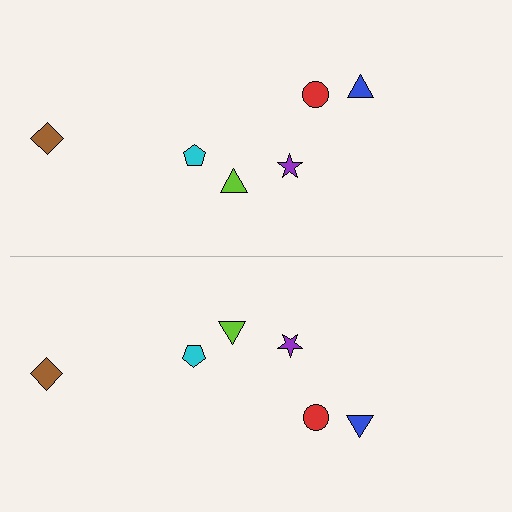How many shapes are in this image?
There are 12 shapes in this image.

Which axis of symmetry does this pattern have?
The pattern has a horizontal axis of symmetry running through the center of the image.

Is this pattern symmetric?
Yes, this pattern has bilateral (reflection) symmetry.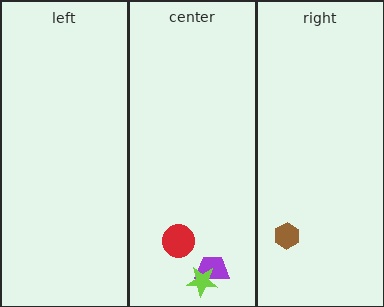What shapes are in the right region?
The brown hexagon.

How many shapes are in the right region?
1.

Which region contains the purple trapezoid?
The center region.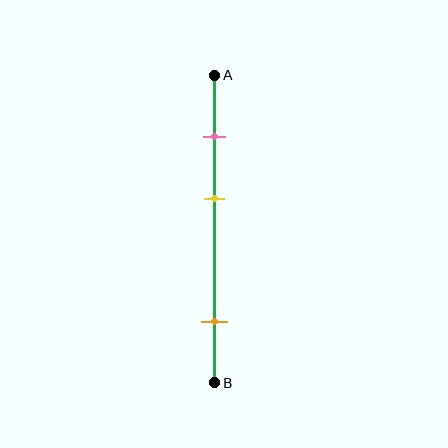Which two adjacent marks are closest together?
The pink and yellow marks are the closest adjacent pair.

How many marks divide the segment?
There are 3 marks dividing the segment.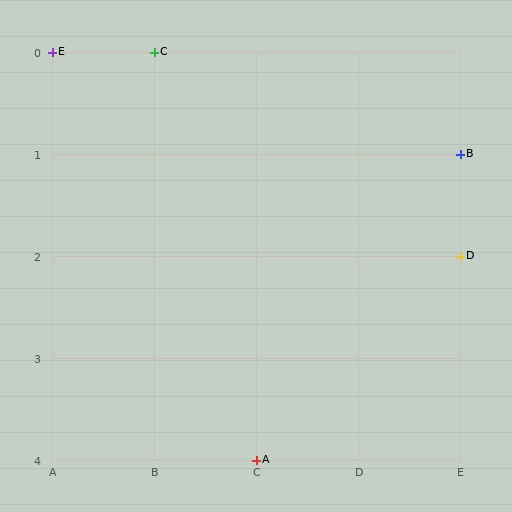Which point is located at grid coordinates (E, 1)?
Point B is at (E, 1).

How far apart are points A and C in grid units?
Points A and C are 1 column and 4 rows apart (about 4.1 grid units diagonally).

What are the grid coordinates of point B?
Point B is at grid coordinates (E, 1).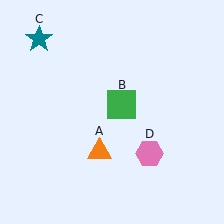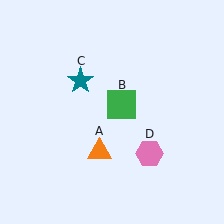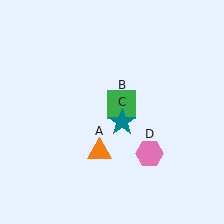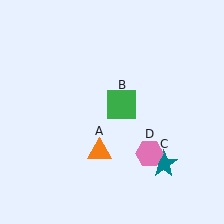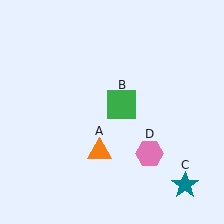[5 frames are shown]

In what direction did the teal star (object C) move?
The teal star (object C) moved down and to the right.